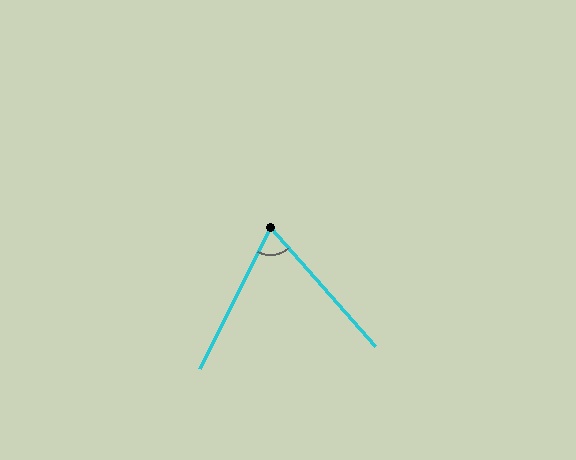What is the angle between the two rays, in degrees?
Approximately 68 degrees.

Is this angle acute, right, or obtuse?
It is acute.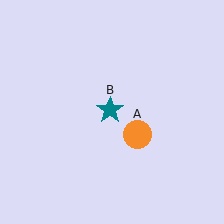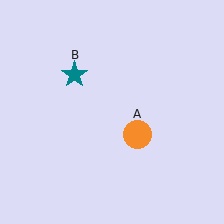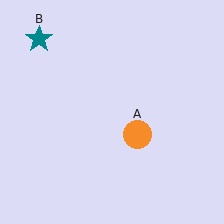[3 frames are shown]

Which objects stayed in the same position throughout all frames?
Orange circle (object A) remained stationary.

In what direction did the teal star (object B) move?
The teal star (object B) moved up and to the left.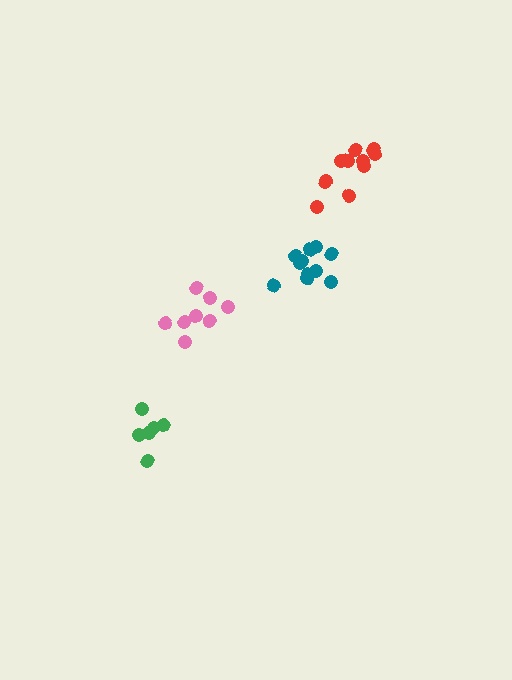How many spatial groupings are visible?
There are 4 spatial groupings.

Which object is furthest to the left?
The green cluster is leftmost.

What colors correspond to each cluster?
The clusters are colored: pink, teal, red, green.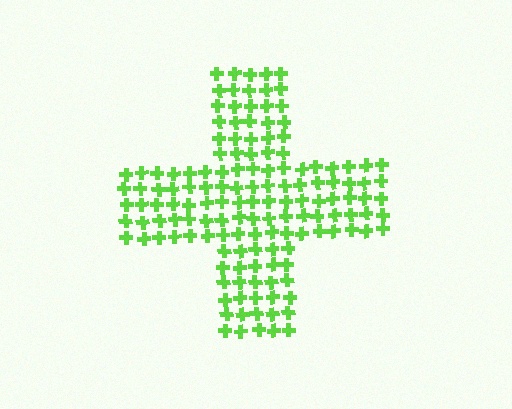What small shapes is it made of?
It is made of small crosses.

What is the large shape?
The large shape is a cross.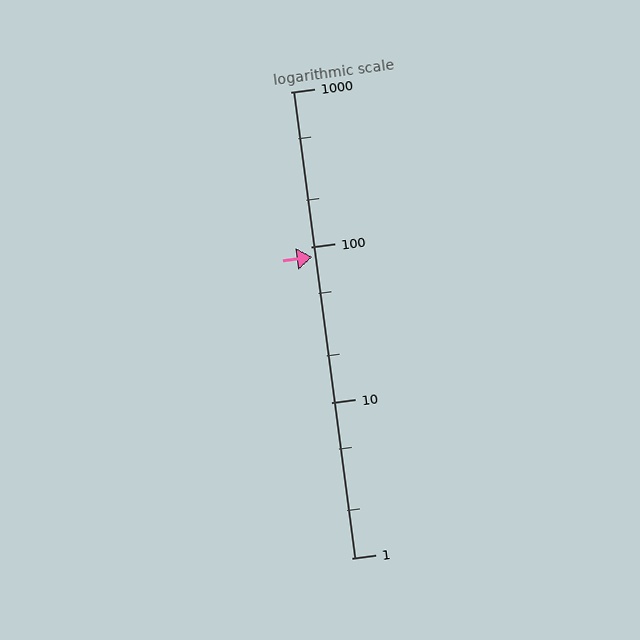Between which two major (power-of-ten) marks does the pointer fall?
The pointer is between 10 and 100.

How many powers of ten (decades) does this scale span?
The scale spans 3 decades, from 1 to 1000.